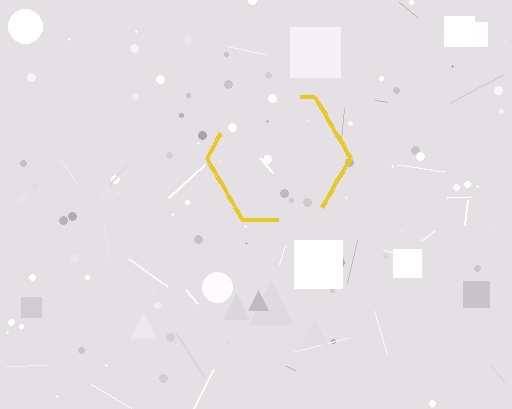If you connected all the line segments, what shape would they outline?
They would outline a hexagon.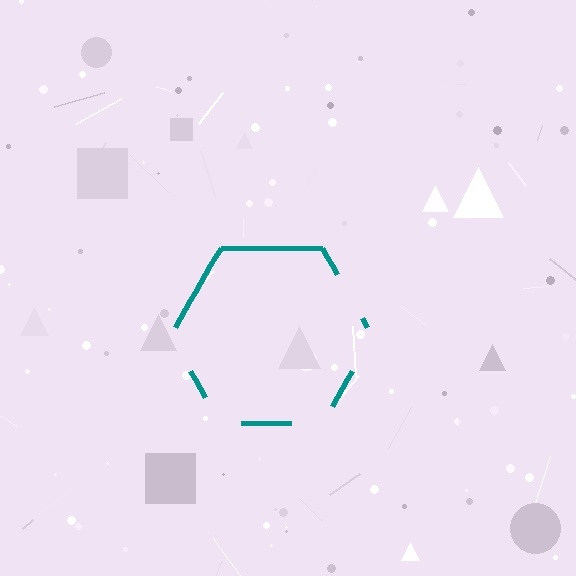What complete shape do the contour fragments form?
The contour fragments form a hexagon.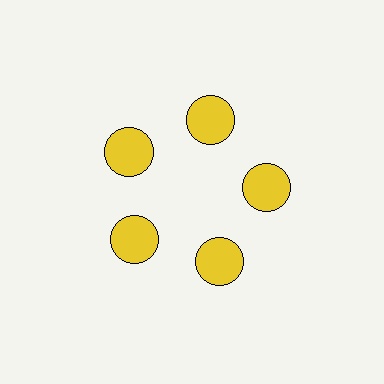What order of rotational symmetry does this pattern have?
This pattern has 5-fold rotational symmetry.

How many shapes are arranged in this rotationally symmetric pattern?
There are 5 shapes, arranged in 5 groups of 1.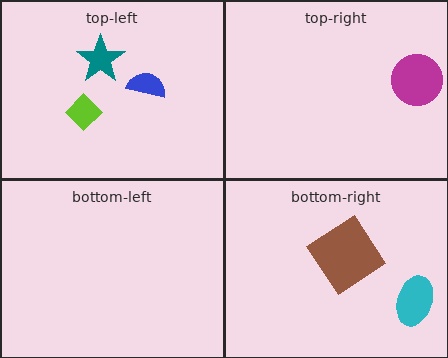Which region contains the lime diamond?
The top-left region.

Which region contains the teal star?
The top-left region.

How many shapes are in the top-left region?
3.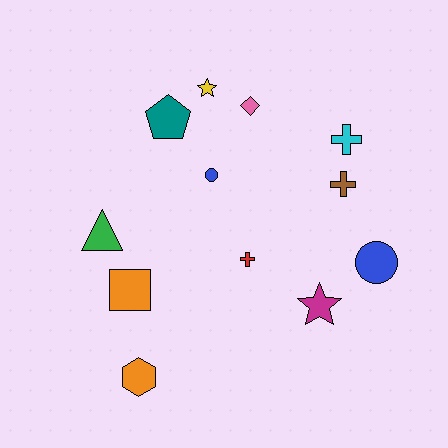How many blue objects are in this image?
There are 2 blue objects.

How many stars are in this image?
There are 2 stars.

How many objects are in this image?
There are 12 objects.